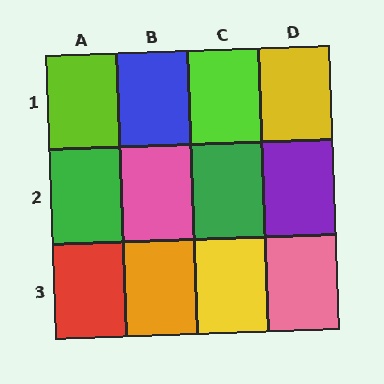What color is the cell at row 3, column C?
Yellow.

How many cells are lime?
2 cells are lime.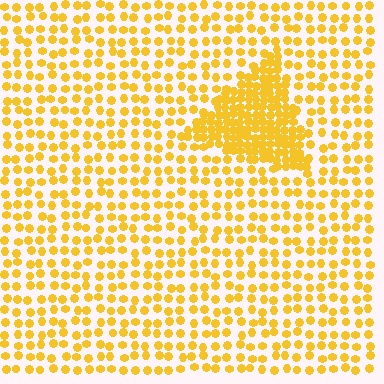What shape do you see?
I see a triangle.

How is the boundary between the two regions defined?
The boundary is defined by a change in element density (approximately 2.5x ratio). All elements are the same color, size, and shape.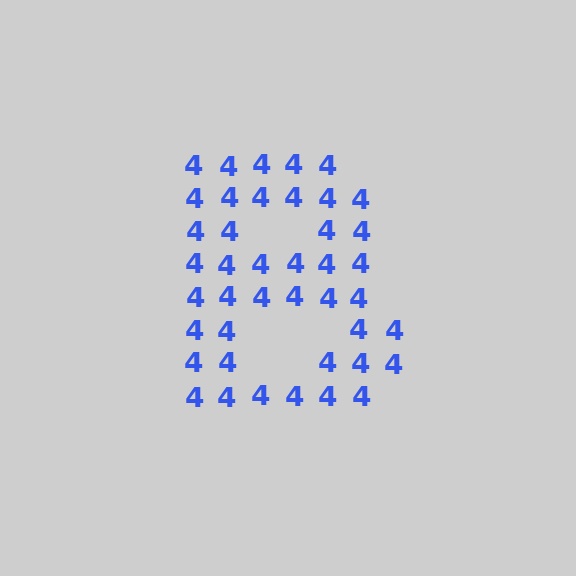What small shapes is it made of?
It is made of small digit 4's.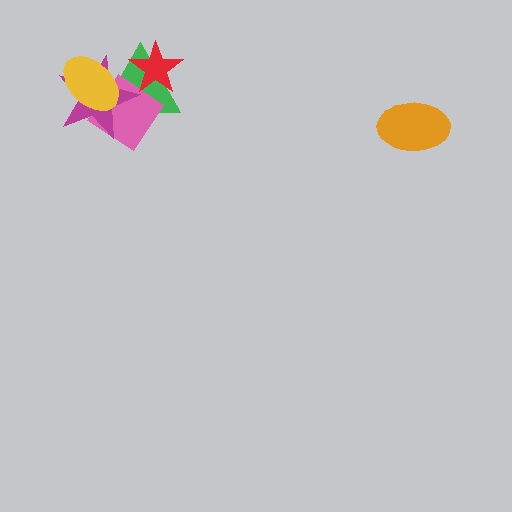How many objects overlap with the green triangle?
4 objects overlap with the green triangle.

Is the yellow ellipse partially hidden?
No, no other shape covers it.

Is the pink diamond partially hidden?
Yes, it is partially covered by another shape.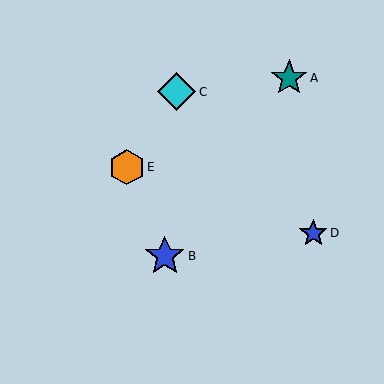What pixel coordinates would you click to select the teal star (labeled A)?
Click at (289, 78) to select the teal star A.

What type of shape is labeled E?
Shape E is an orange hexagon.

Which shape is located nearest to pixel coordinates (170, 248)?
The blue star (labeled B) at (165, 256) is nearest to that location.